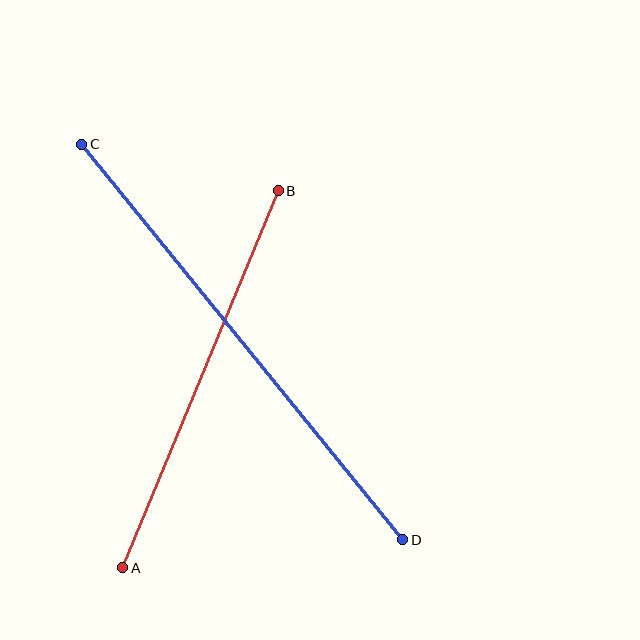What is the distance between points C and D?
The distance is approximately 509 pixels.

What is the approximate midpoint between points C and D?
The midpoint is at approximately (242, 342) pixels.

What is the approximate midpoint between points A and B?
The midpoint is at approximately (201, 379) pixels.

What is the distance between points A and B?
The distance is approximately 408 pixels.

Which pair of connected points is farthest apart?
Points C and D are farthest apart.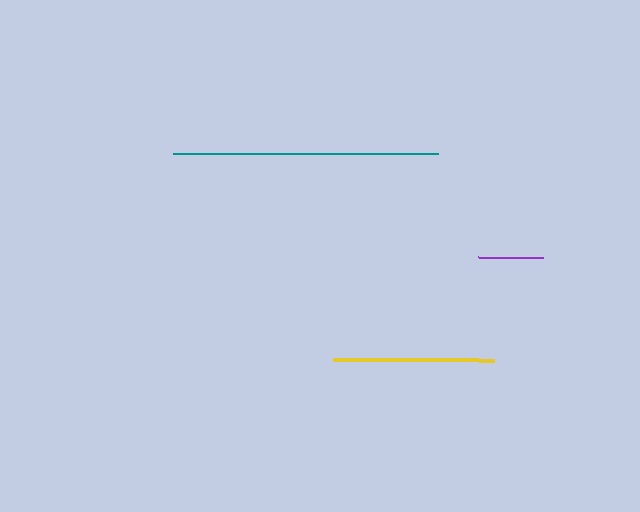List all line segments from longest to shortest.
From longest to shortest: teal, yellow, purple.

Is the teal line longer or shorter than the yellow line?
The teal line is longer than the yellow line.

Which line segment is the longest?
The teal line is the longest at approximately 265 pixels.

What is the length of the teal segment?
The teal segment is approximately 265 pixels long.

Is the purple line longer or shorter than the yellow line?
The yellow line is longer than the purple line.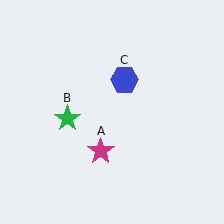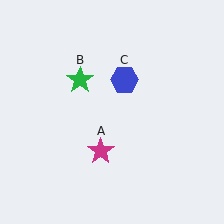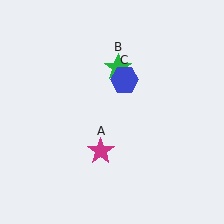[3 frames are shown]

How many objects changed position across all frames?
1 object changed position: green star (object B).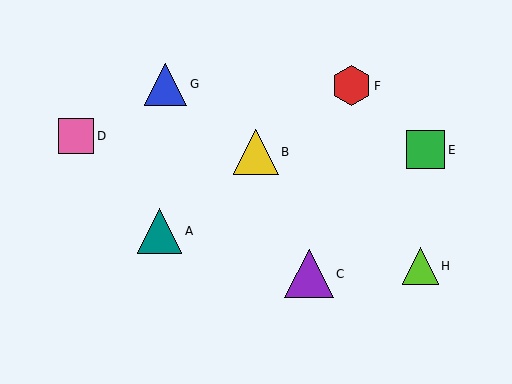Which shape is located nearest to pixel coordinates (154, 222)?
The teal triangle (labeled A) at (160, 231) is nearest to that location.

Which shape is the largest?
The purple triangle (labeled C) is the largest.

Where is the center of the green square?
The center of the green square is at (426, 150).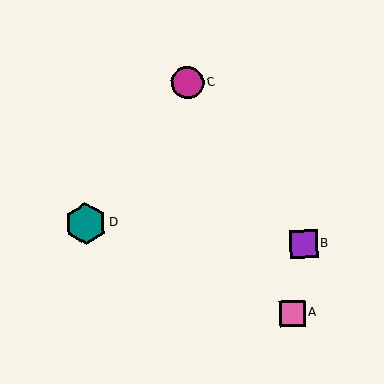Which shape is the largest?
The teal hexagon (labeled D) is the largest.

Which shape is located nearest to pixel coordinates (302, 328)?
The pink square (labeled A) at (292, 314) is nearest to that location.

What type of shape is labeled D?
Shape D is a teal hexagon.